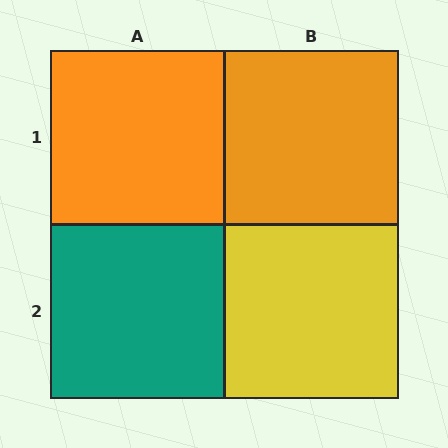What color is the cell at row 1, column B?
Orange.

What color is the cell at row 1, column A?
Orange.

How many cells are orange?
2 cells are orange.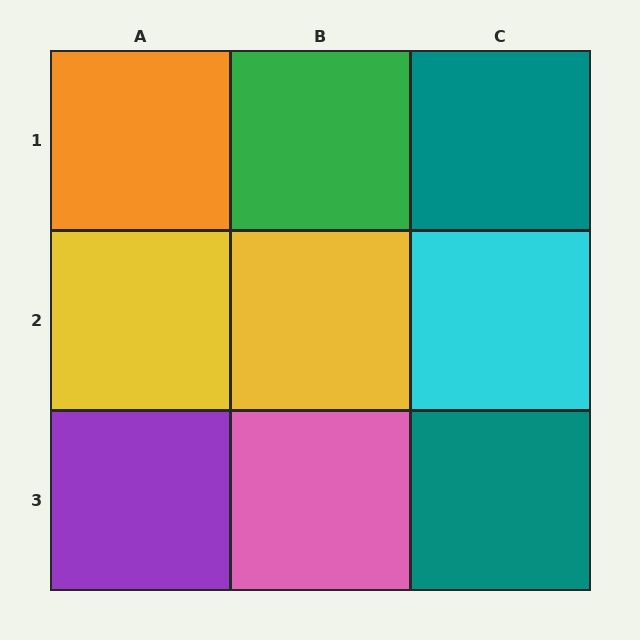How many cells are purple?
1 cell is purple.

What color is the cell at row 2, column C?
Cyan.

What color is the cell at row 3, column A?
Purple.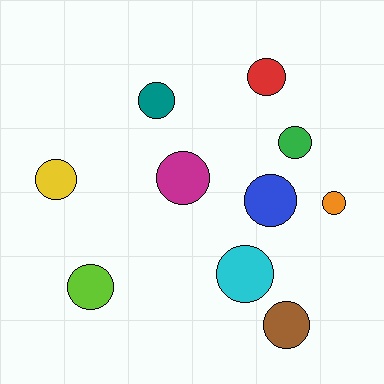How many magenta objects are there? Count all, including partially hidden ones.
There is 1 magenta object.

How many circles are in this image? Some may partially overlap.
There are 10 circles.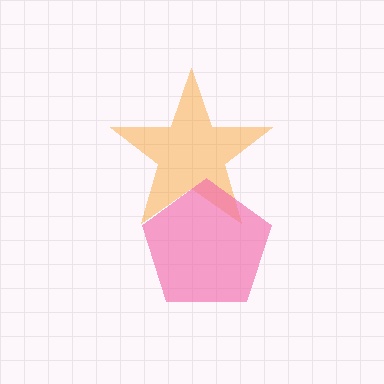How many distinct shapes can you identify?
There are 2 distinct shapes: an orange star, a pink pentagon.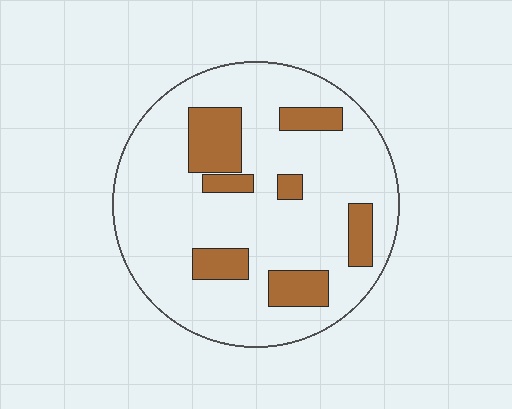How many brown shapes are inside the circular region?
7.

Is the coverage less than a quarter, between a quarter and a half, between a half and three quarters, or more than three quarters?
Less than a quarter.